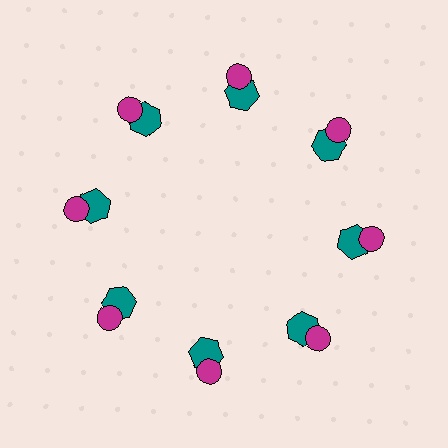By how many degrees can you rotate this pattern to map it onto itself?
The pattern maps onto itself every 45 degrees of rotation.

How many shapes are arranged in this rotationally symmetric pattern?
There are 16 shapes, arranged in 8 groups of 2.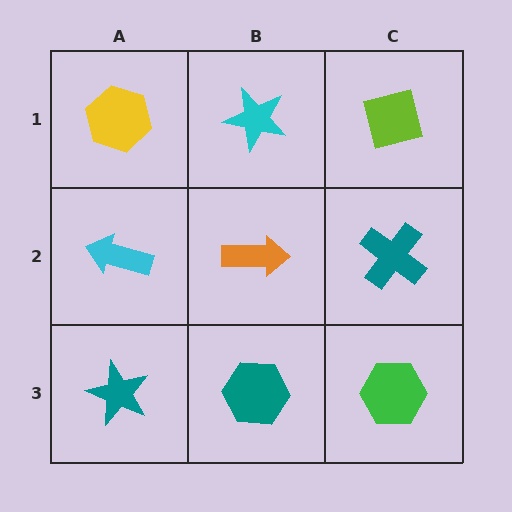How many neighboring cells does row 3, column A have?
2.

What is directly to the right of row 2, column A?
An orange arrow.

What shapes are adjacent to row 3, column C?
A teal cross (row 2, column C), a teal hexagon (row 3, column B).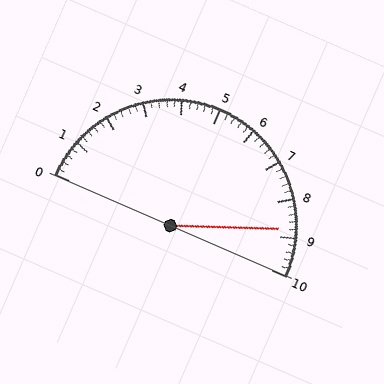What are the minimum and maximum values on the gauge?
The gauge ranges from 0 to 10.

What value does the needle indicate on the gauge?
The needle indicates approximately 8.8.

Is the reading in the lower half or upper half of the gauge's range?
The reading is in the upper half of the range (0 to 10).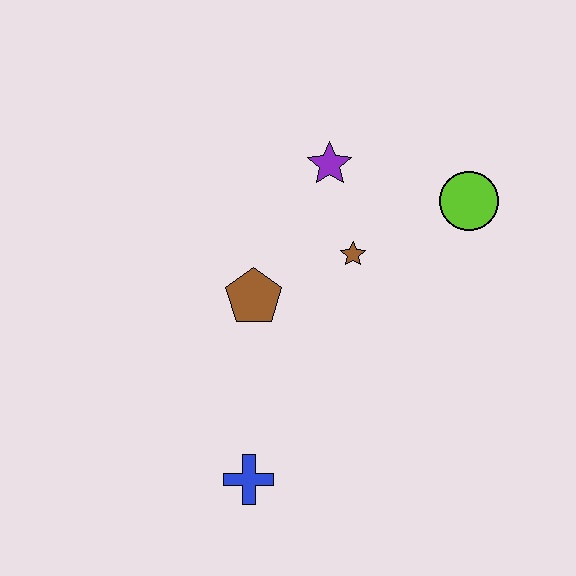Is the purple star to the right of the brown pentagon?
Yes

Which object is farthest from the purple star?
The blue cross is farthest from the purple star.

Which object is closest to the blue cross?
The brown pentagon is closest to the blue cross.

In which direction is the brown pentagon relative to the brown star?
The brown pentagon is to the left of the brown star.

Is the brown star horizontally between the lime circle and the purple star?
Yes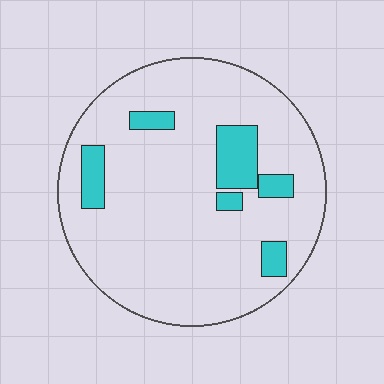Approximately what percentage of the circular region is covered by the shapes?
Approximately 15%.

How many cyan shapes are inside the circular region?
6.